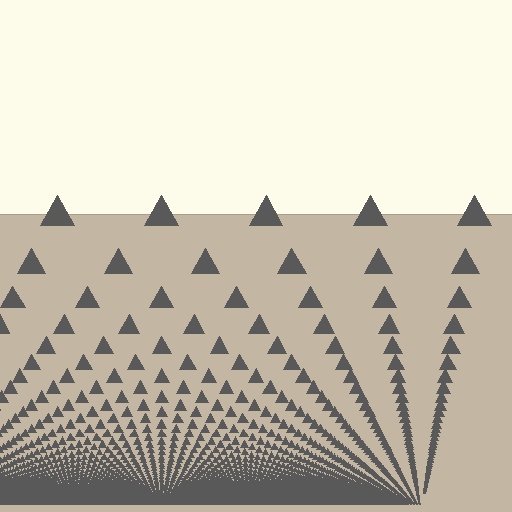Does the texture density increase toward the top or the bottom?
Density increases toward the bottom.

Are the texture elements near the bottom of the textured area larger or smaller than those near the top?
Smaller. The gradient is inverted — elements near the bottom are smaller and denser.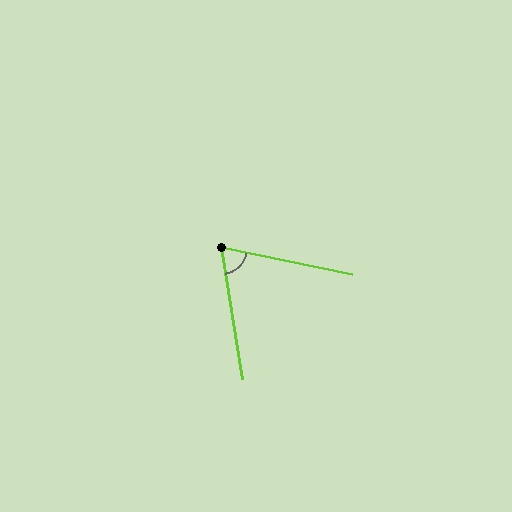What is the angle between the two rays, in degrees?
Approximately 69 degrees.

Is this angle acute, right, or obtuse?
It is acute.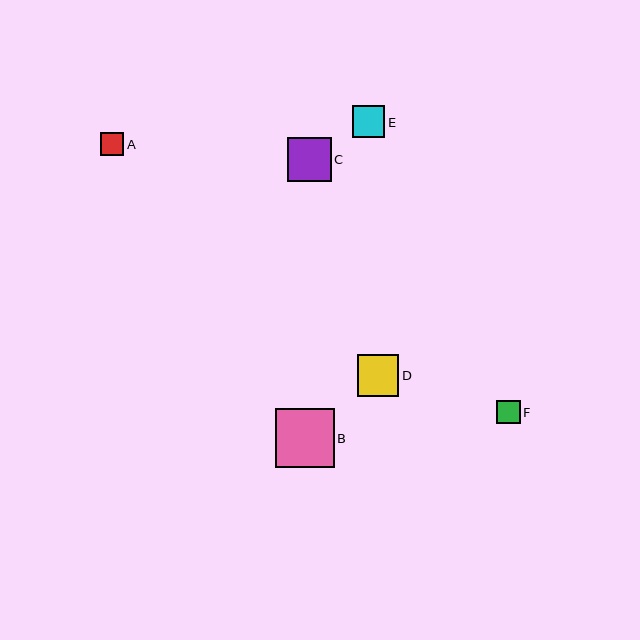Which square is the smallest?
Square A is the smallest with a size of approximately 23 pixels.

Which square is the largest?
Square B is the largest with a size of approximately 59 pixels.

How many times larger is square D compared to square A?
Square D is approximately 1.8 times the size of square A.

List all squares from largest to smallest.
From largest to smallest: B, C, D, E, F, A.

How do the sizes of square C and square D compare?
Square C and square D are approximately the same size.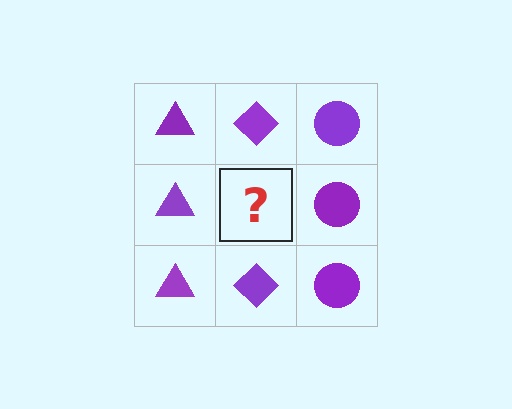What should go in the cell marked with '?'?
The missing cell should contain a purple diamond.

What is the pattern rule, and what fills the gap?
The rule is that each column has a consistent shape. The gap should be filled with a purple diamond.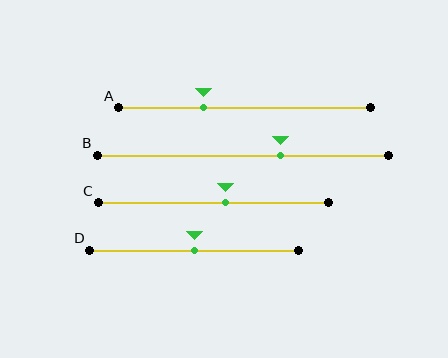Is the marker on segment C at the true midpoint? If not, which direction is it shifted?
No, the marker on segment C is shifted to the right by about 5% of the segment length.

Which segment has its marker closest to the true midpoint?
Segment D has its marker closest to the true midpoint.